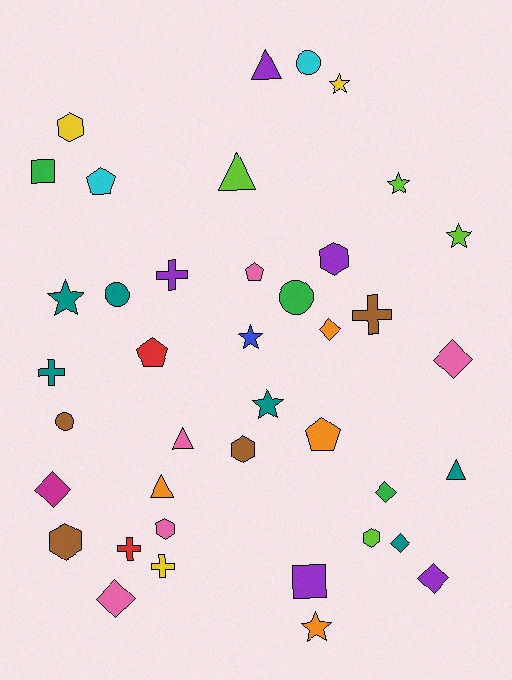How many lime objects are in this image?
There are 4 lime objects.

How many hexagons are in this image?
There are 6 hexagons.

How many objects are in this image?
There are 40 objects.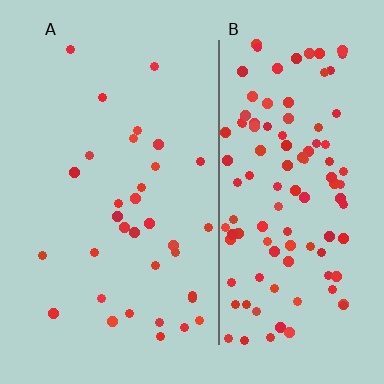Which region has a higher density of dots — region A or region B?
B (the right).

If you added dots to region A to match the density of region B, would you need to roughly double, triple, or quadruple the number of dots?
Approximately triple.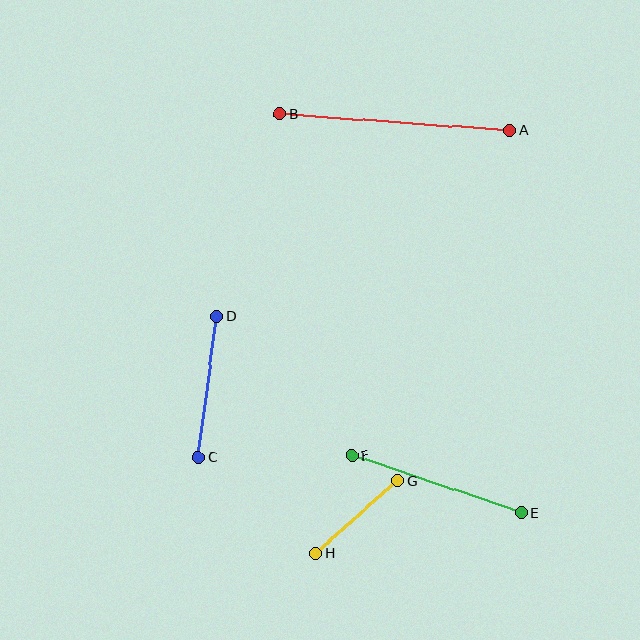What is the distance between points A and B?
The distance is approximately 231 pixels.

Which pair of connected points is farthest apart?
Points A and B are farthest apart.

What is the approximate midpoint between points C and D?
The midpoint is at approximately (208, 387) pixels.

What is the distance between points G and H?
The distance is approximately 110 pixels.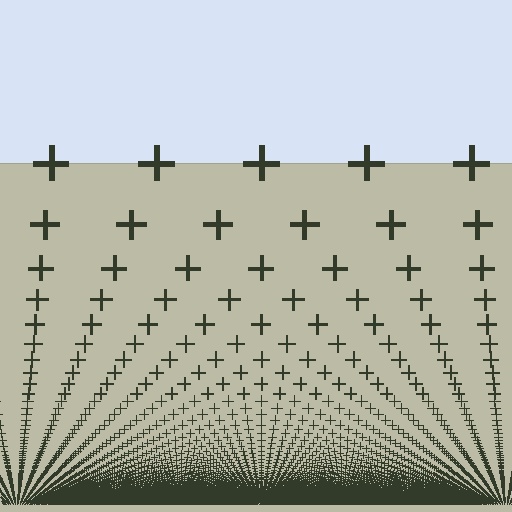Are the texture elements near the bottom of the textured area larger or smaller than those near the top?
Smaller. The gradient is inverted — elements near the bottom are smaller and denser.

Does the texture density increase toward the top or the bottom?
Density increases toward the bottom.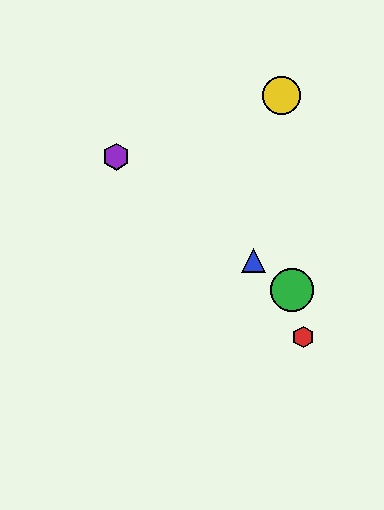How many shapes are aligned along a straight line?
3 shapes (the blue triangle, the green circle, the purple hexagon) are aligned along a straight line.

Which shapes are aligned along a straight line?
The blue triangle, the green circle, the purple hexagon are aligned along a straight line.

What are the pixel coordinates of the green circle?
The green circle is at (292, 290).